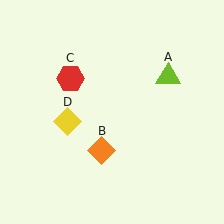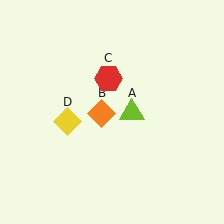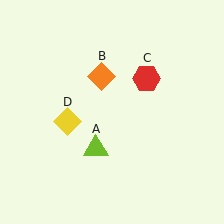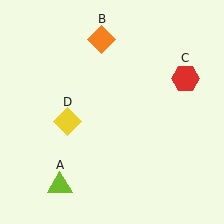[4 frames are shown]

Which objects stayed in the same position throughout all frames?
Yellow diamond (object D) remained stationary.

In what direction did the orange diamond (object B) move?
The orange diamond (object B) moved up.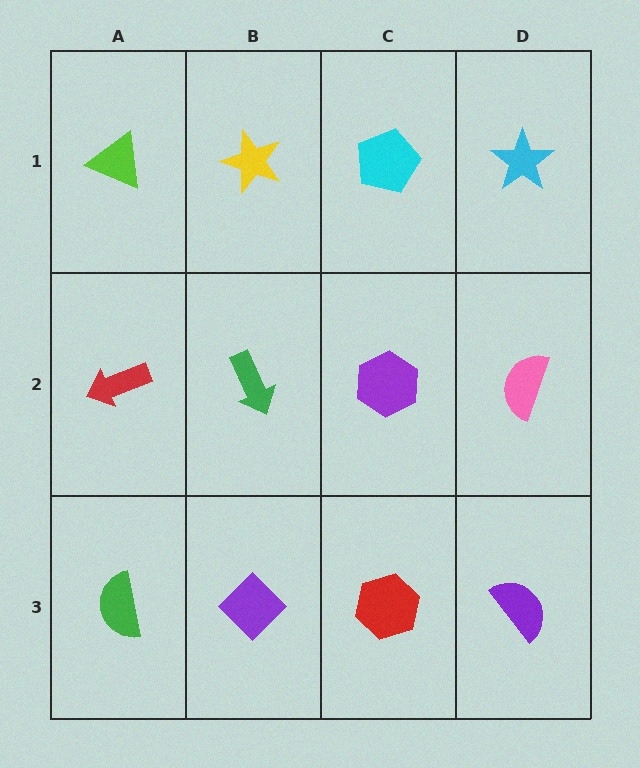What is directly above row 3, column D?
A pink semicircle.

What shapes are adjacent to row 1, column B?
A green arrow (row 2, column B), a lime triangle (row 1, column A), a cyan pentagon (row 1, column C).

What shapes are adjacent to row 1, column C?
A purple hexagon (row 2, column C), a yellow star (row 1, column B), a cyan star (row 1, column D).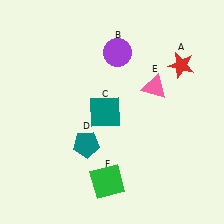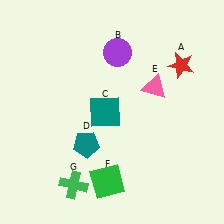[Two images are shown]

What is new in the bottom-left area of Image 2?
A green cross (G) was added in the bottom-left area of Image 2.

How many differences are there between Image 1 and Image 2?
There is 1 difference between the two images.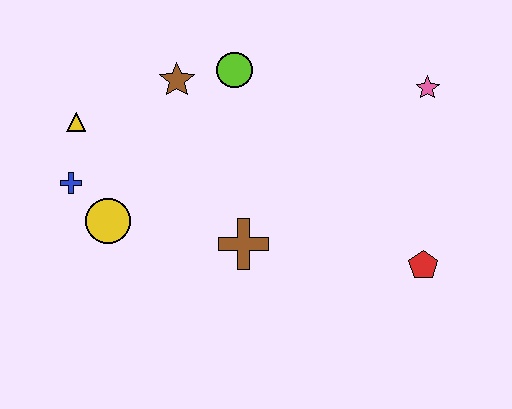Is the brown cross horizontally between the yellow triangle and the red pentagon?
Yes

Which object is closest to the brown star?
The lime circle is closest to the brown star.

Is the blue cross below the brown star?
Yes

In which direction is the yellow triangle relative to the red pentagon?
The yellow triangle is to the left of the red pentagon.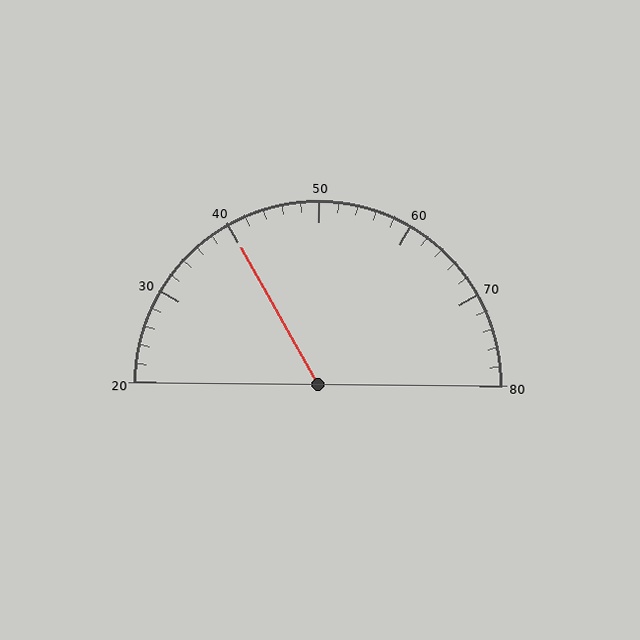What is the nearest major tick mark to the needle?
The nearest major tick mark is 40.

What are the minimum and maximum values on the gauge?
The gauge ranges from 20 to 80.